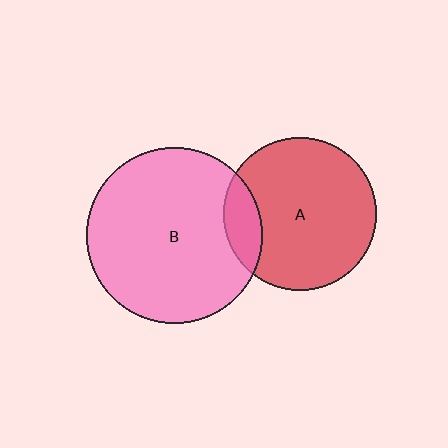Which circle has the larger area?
Circle B (pink).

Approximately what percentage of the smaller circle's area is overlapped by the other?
Approximately 15%.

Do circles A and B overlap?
Yes.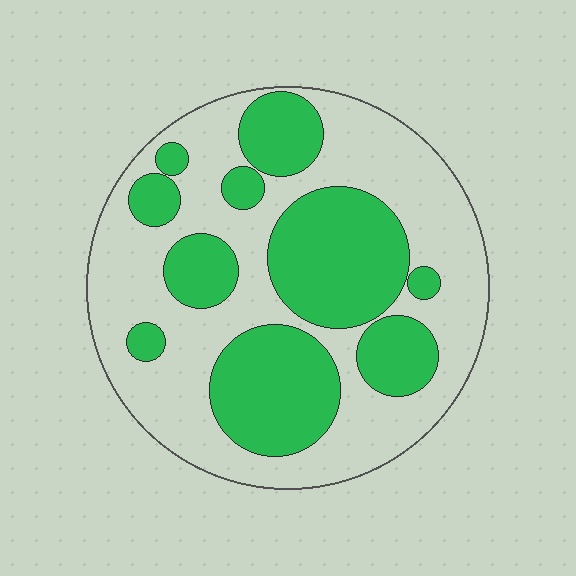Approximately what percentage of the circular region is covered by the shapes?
Approximately 40%.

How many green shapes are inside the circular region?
10.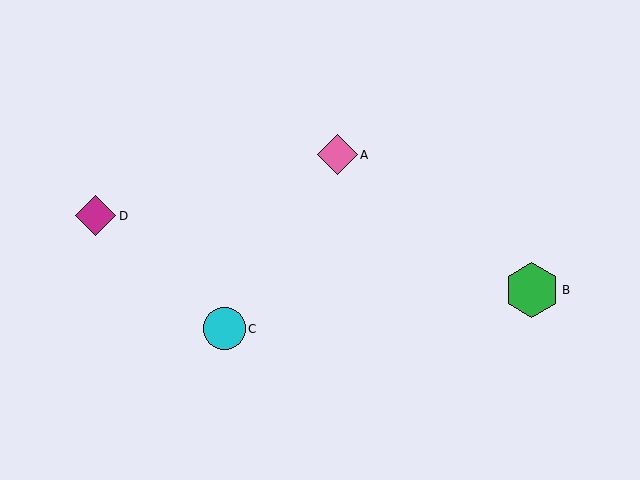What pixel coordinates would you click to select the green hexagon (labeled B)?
Click at (532, 290) to select the green hexagon B.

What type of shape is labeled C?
Shape C is a cyan circle.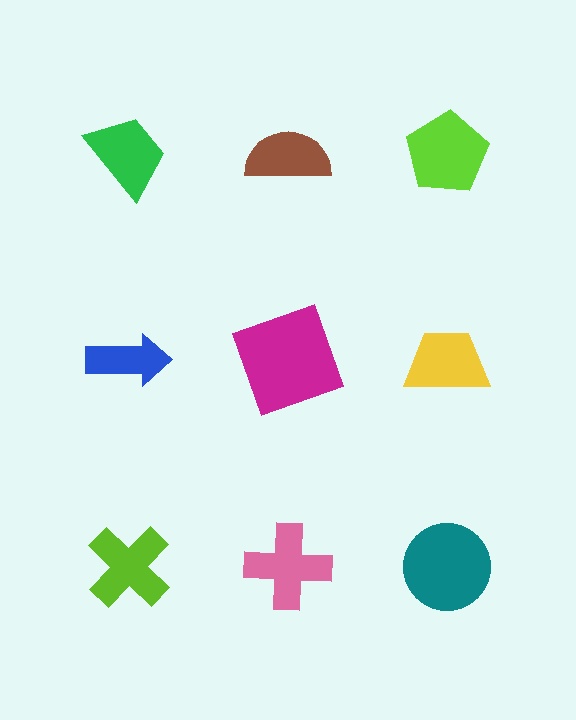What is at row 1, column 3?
A lime pentagon.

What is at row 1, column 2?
A brown semicircle.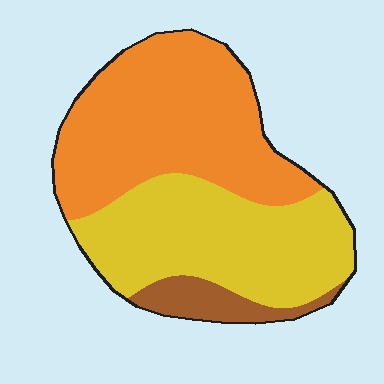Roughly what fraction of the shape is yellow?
Yellow covers 42% of the shape.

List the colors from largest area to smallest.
From largest to smallest: orange, yellow, brown.